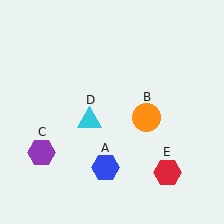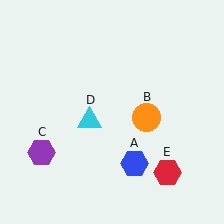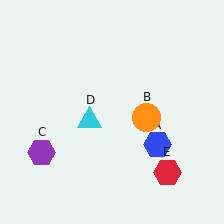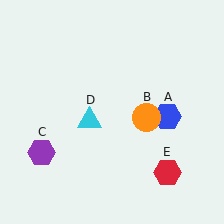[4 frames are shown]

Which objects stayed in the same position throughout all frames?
Orange circle (object B) and purple hexagon (object C) and cyan triangle (object D) and red hexagon (object E) remained stationary.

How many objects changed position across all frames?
1 object changed position: blue hexagon (object A).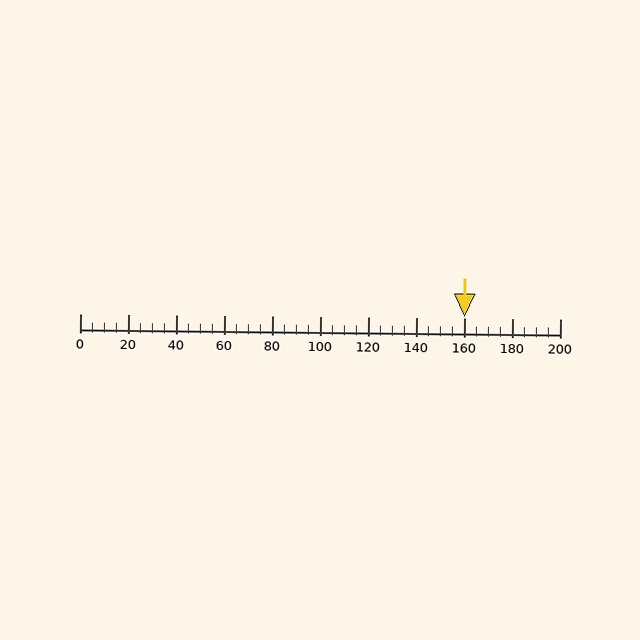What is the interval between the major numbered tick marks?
The major tick marks are spaced 20 units apart.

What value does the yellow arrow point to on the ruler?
The yellow arrow points to approximately 160.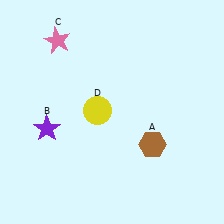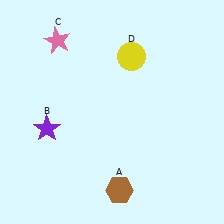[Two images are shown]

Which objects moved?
The objects that moved are: the brown hexagon (A), the yellow circle (D).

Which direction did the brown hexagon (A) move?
The brown hexagon (A) moved down.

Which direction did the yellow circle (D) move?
The yellow circle (D) moved up.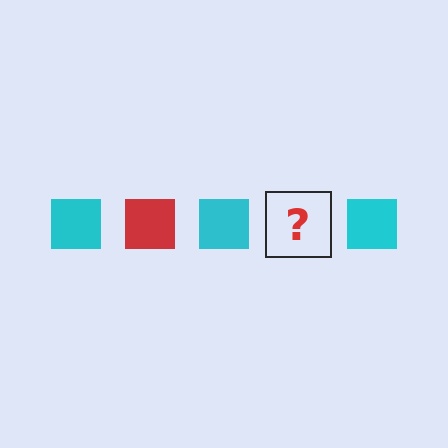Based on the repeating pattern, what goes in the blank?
The blank should be a red square.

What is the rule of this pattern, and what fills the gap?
The rule is that the pattern cycles through cyan, red squares. The gap should be filled with a red square.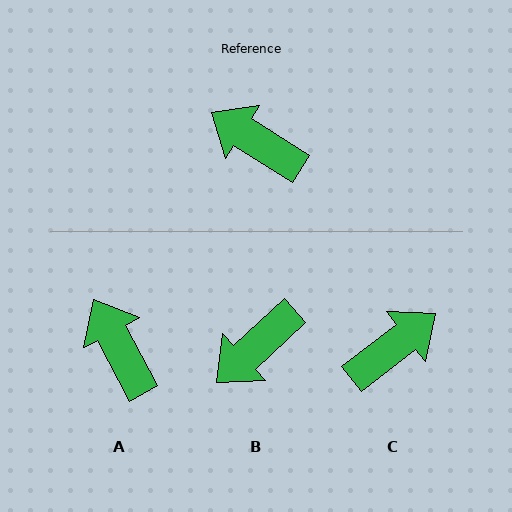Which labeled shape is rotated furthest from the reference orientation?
C, about 109 degrees away.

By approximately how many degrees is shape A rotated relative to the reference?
Approximately 29 degrees clockwise.